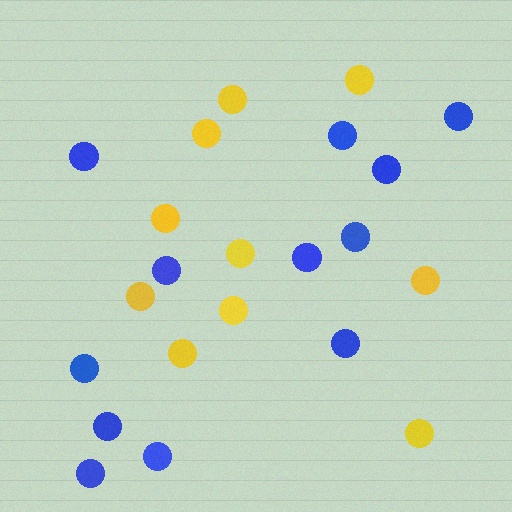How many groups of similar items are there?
There are 2 groups: one group of yellow circles (10) and one group of blue circles (12).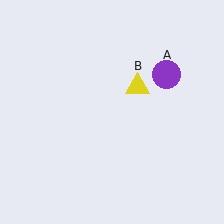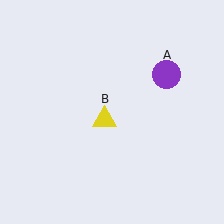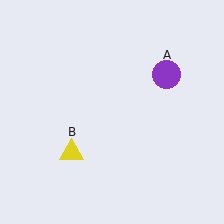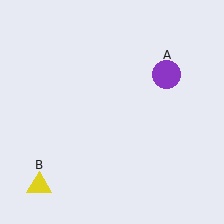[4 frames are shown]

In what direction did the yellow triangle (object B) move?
The yellow triangle (object B) moved down and to the left.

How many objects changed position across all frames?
1 object changed position: yellow triangle (object B).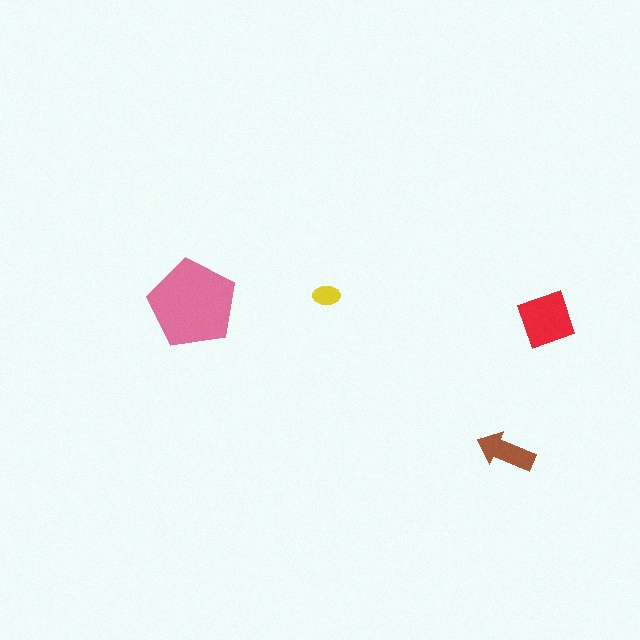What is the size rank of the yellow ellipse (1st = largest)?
4th.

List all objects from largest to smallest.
The pink pentagon, the red diamond, the brown arrow, the yellow ellipse.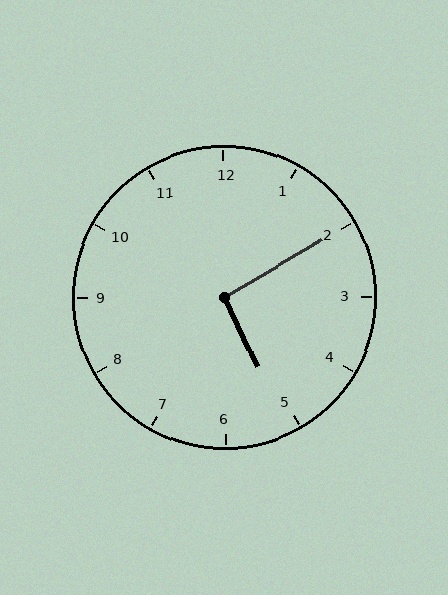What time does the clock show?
5:10.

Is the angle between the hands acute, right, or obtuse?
It is right.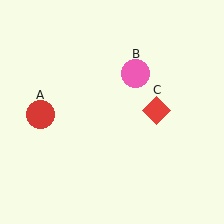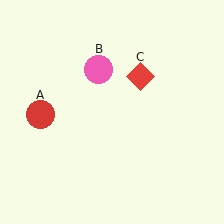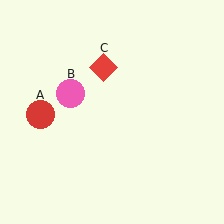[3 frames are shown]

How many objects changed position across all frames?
2 objects changed position: pink circle (object B), red diamond (object C).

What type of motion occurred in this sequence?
The pink circle (object B), red diamond (object C) rotated counterclockwise around the center of the scene.